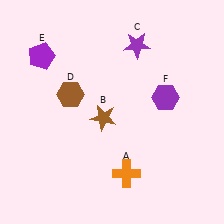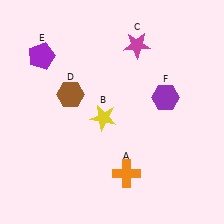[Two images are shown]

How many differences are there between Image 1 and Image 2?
There are 2 differences between the two images.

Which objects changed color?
B changed from brown to yellow. C changed from purple to magenta.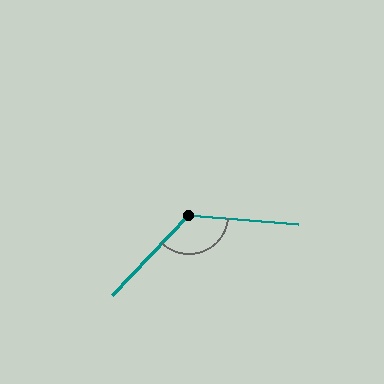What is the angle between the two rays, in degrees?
Approximately 129 degrees.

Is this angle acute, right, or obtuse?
It is obtuse.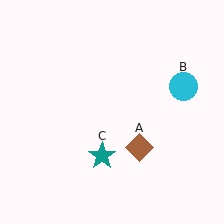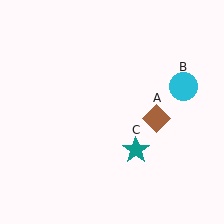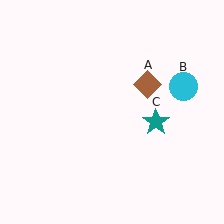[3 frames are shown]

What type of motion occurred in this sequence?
The brown diamond (object A), teal star (object C) rotated counterclockwise around the center of the scene.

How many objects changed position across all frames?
2 objects changed position: brown diamond (object A), teal star (object C).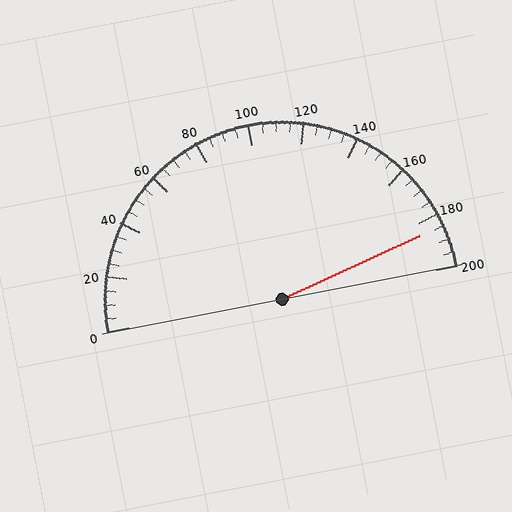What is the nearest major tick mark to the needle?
The nearest major tick mark is 180.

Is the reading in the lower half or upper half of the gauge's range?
The reading is in the upper half of the range (0 to 200).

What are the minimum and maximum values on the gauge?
The gauge ranges from 0 to 200.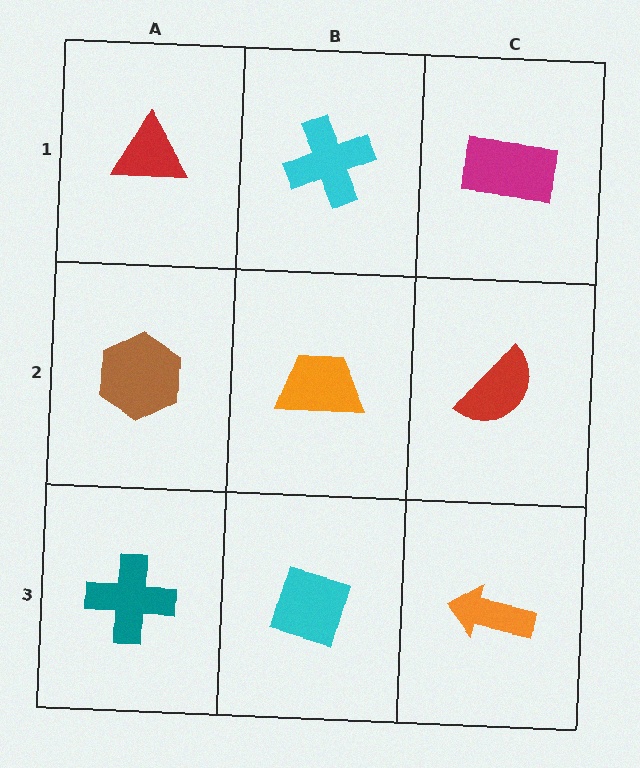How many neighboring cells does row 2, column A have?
3.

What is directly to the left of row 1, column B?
A red triangle.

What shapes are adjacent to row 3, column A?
A brown hexagon (row 2, column A), a cyan diamond (row 3, column B).